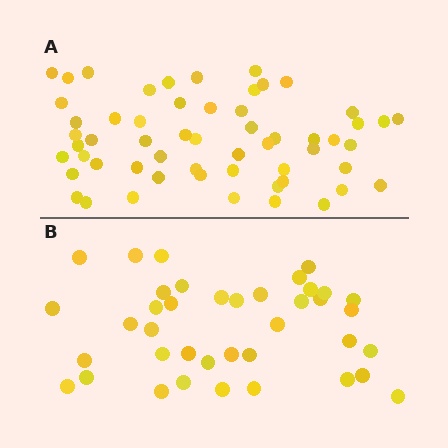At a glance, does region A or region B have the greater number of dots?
Region A (the top region) has more dots.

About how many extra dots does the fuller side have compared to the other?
Region A has approximately 20 more dots than region B.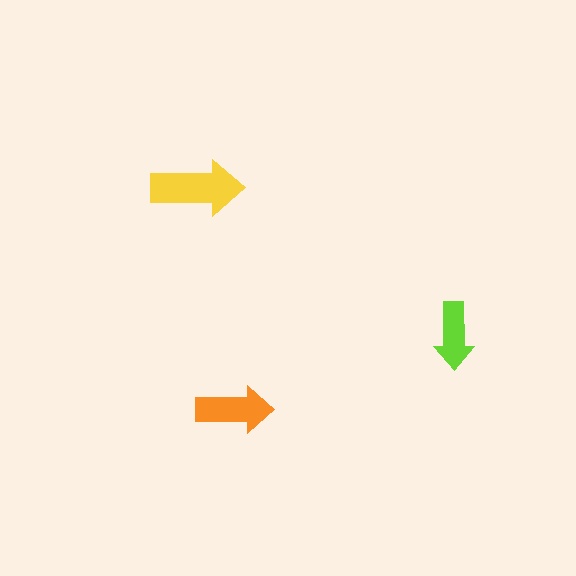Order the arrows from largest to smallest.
the yellow one, the orange one, the lime one.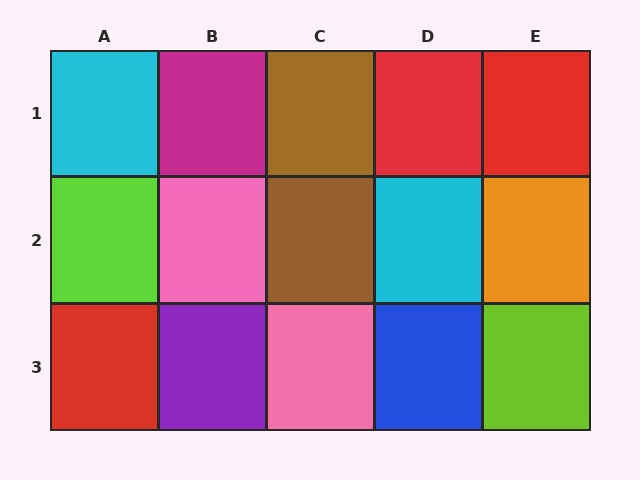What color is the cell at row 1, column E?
Red.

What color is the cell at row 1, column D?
Red.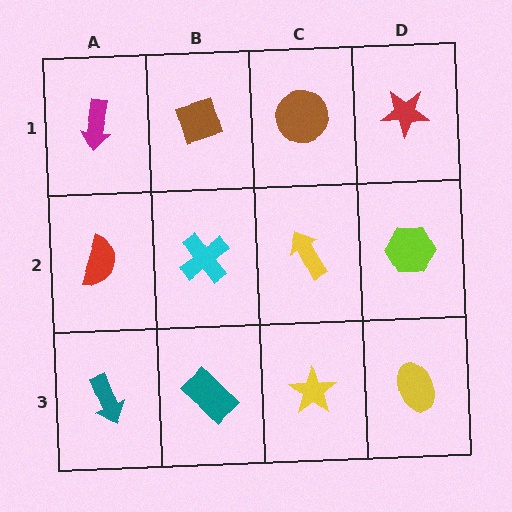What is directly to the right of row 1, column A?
A brown diamond.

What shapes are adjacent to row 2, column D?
A red star (row 1, column D), a yellow ellipse (row 3, column D), a yellow arrow (row 2, column C).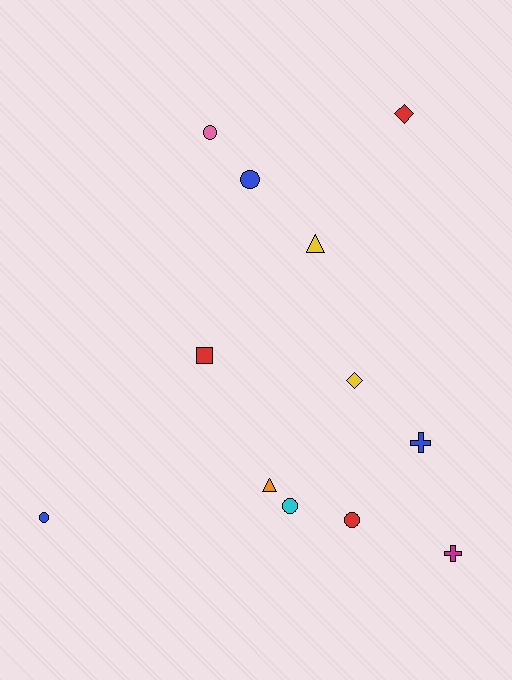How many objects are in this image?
There are 12 objects.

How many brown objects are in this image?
There are no brown objects.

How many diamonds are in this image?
There are 2 diamonds.